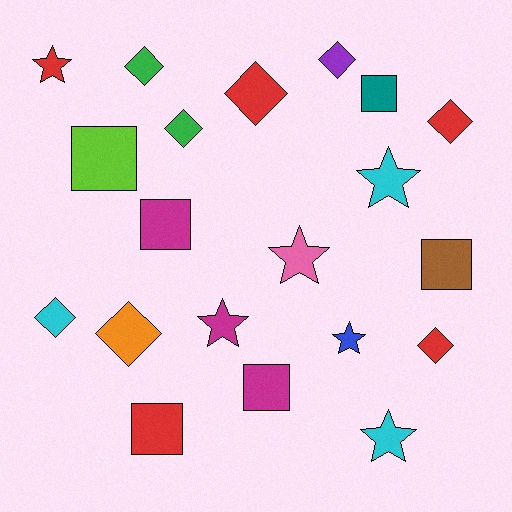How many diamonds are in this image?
There are 8 diamonds.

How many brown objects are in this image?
There is 1 brown object.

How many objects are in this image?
There are 20 objects.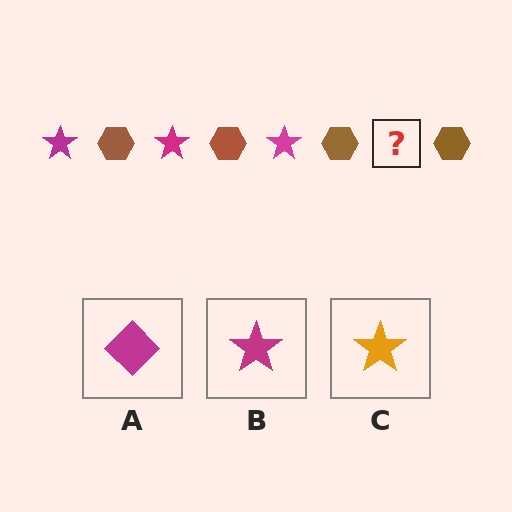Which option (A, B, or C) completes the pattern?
B.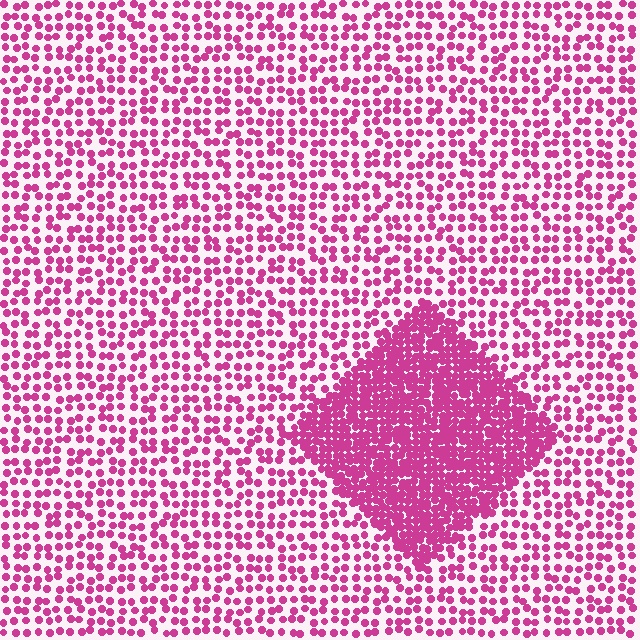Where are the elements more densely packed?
The elements are more densely packed inside the diamond boundary.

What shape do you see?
I see a diamond.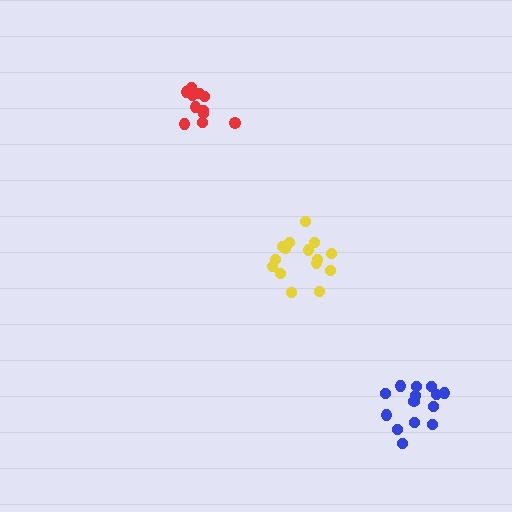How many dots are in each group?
Group 1: 14 dots, Group 2: 15 dots, Group 3: 11 dots (40 total).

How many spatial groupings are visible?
There are 3 spatial groupings.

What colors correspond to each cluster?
The clusters are colored: blue, yellow, red.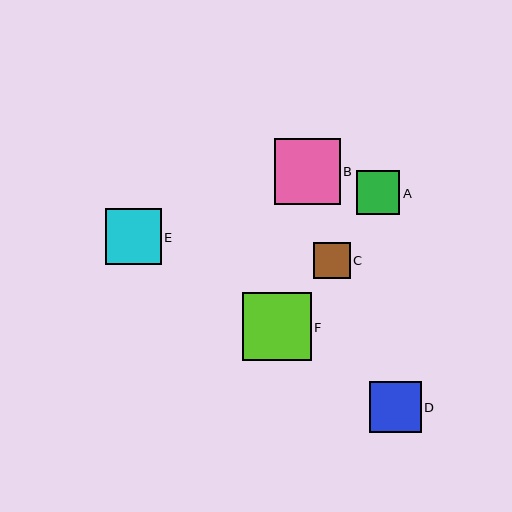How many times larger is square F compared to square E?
Square F is approximately 1.2 times the size of square E.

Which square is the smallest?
Square C is the smallest with a size of approximately 36 pixels.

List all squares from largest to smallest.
From largest to smallest: F, B, E, D, A, C.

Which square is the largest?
Square F is the largest with a size of approximately 69 pixels.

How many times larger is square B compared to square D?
Square B is approximately 1.3 times the size of square D.